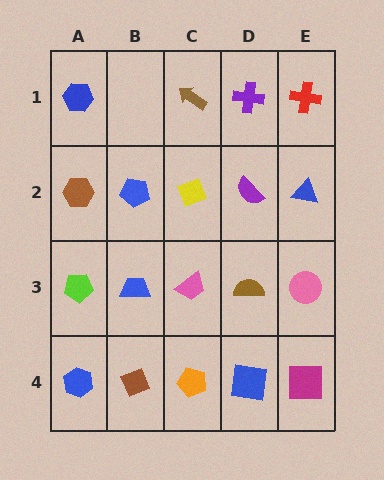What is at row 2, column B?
A blue pentagon.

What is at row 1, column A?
A blue hexagon.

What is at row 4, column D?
A blue square.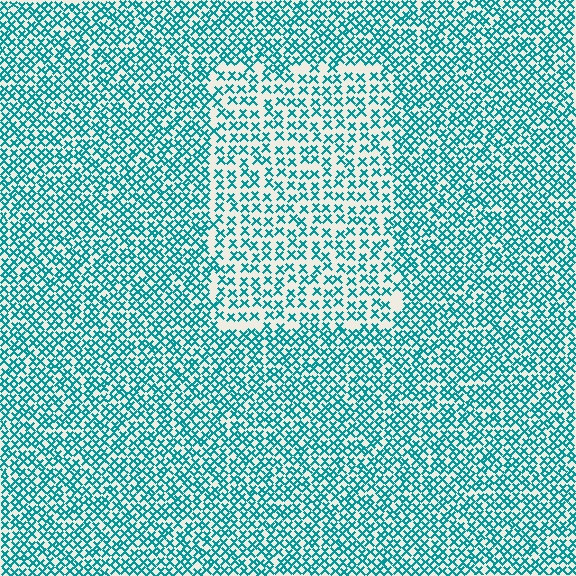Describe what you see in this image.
The image contains small teal elements arranged at two different densities. A rectangle-shaped region is visible where the elements are less densely packed than the surrounding area.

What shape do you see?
I see a rectangle.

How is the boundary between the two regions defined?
The boundary is defined by a change in element density (approximately 1.7x ratio). All elements are the same color, size, and shape.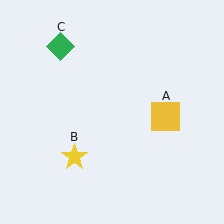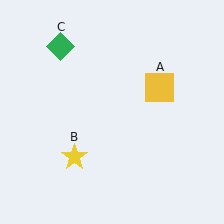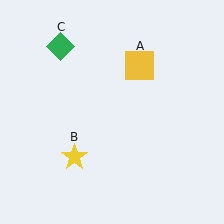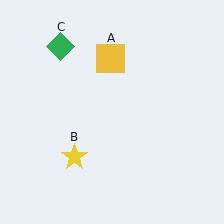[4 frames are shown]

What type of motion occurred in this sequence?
The yellow square (object A) rotated counterclockwise around the center of the scene.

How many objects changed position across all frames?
1 object changed position: yellow square (object A).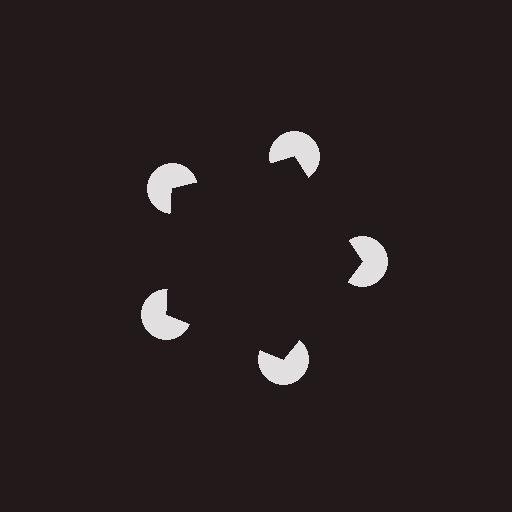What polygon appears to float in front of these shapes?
An illusory pentagon — its edges are inferred from the aligned wedge cuts in the pac-man discs, not physically drawn.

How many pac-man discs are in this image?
There are 5 — one at each vertex of the illusory pentagon.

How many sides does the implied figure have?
5 sides.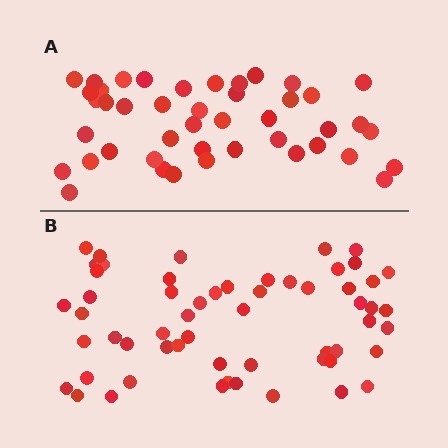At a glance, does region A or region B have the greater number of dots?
Region B (the bottom region) has more dots.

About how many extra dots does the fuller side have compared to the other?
Region B has approximately 15 more dots than region A.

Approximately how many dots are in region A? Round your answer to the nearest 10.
About 40 dots. (The exact count is 44, which rounds to 40.)